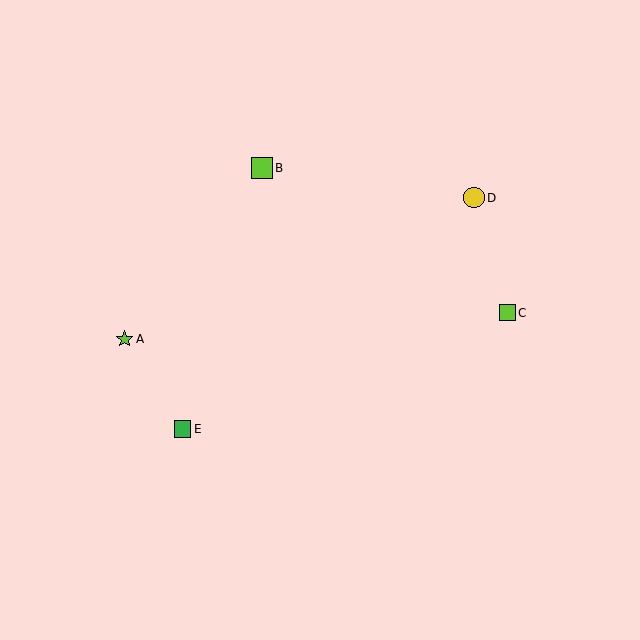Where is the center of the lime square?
The center of the lime square is at (262, 168).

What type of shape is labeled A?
Shape A is a lime star.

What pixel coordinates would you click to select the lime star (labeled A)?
Click at (125, 339) to select the lime star A.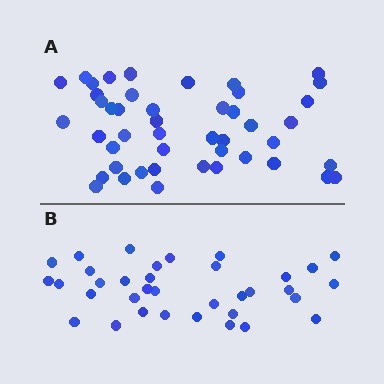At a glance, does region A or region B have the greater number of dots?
Region A (the top region) has more dots.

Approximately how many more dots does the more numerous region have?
Region A has roughly 12 or so more dots than region B.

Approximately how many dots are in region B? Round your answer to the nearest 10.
About 40 dots. (The exact count is 35, which rounds to 40.)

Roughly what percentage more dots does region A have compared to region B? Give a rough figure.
About 30% more.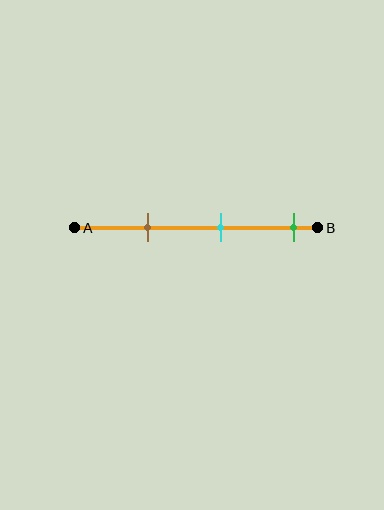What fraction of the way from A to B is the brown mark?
The brown mark is approximately 30% (0.3) of the way from A to B.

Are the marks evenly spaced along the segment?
Yes, the marks are approximately evenly spaced.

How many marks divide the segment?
There are 3 marks dividing the segment.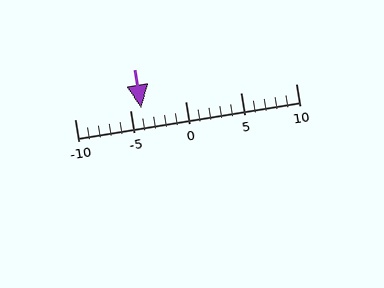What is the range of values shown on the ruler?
The ruler shows values from -10 to 10.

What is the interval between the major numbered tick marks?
The major tick marks are spaced 5 units apart.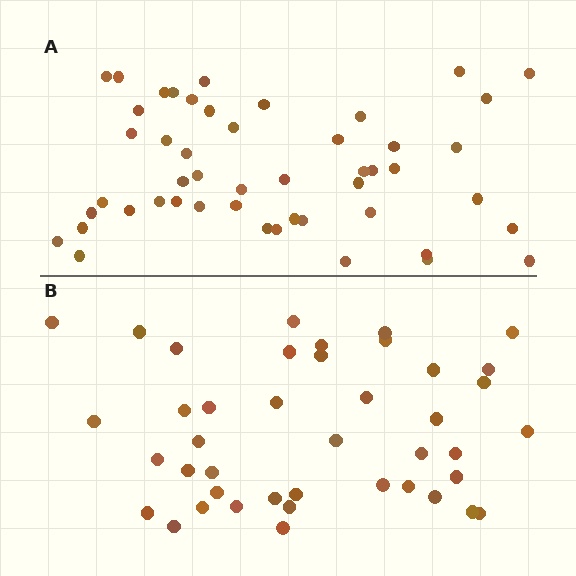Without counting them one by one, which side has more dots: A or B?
Region A (the top region) has more dots.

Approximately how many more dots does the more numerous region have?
Region A has roughly 8 or so more dots than region B.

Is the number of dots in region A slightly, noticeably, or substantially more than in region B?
Region A has only slightly more — the two regions are fairly close. The ratio is roughly 1.2 to 1.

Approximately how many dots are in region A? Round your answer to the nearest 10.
About 50 dots. (The exact count is 49, which rounds to 50.)